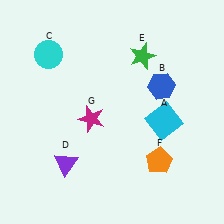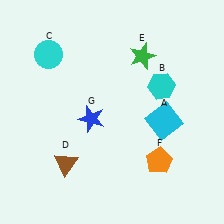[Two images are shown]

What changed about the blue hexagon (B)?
In Image 1, B is blue. In Image 2, it changed to cyan.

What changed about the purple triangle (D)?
In Image 1, D is purple. In Image 2, it changed to brown.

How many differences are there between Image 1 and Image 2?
There are 3 differences between the two images.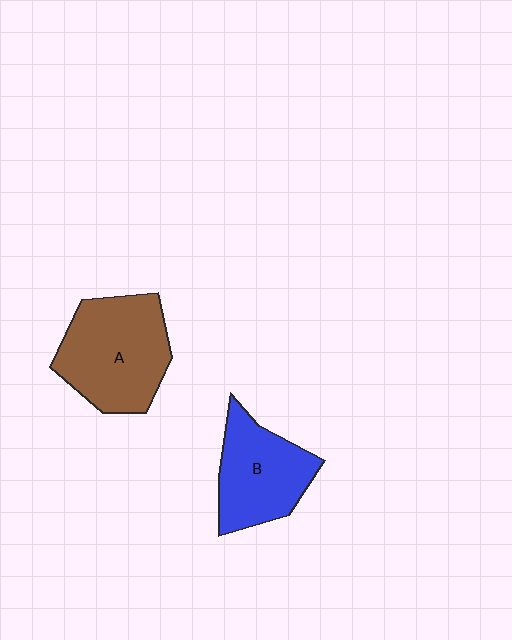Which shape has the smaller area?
Shape B (blue).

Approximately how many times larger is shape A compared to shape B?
Approximately 1.3 times.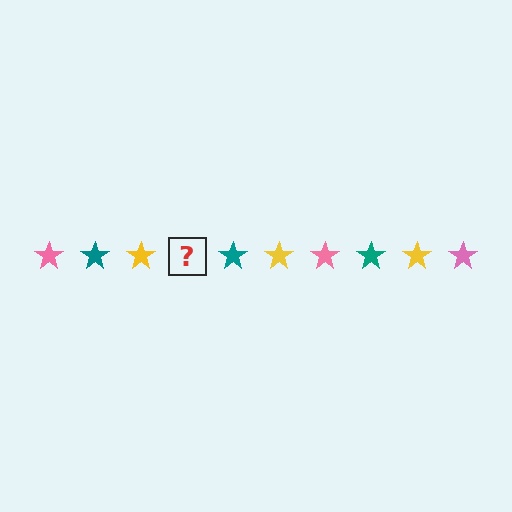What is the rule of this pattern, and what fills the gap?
The rule is that the pattern cycles through pink, teal, yellow stars. The gap should be filled with a pink star.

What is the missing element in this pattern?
The missing element is a pink star.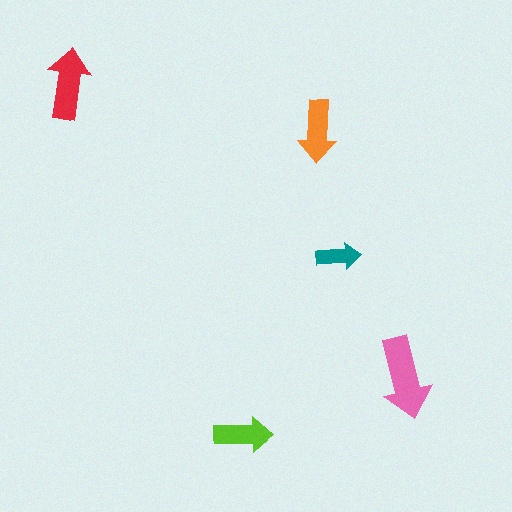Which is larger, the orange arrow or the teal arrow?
The orange one.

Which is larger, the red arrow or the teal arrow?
The red one.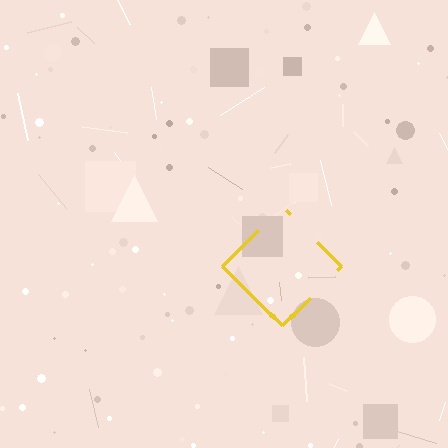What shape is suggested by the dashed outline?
The dashed outline suggests a diamond.